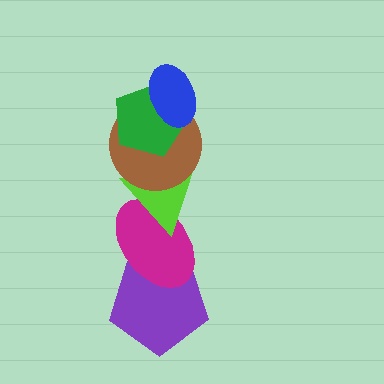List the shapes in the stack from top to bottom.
From top to bottom: the blue ellipse, the green pentagon, the brown circle, the lime triangle, the magenta ellipse, the purple pentagon.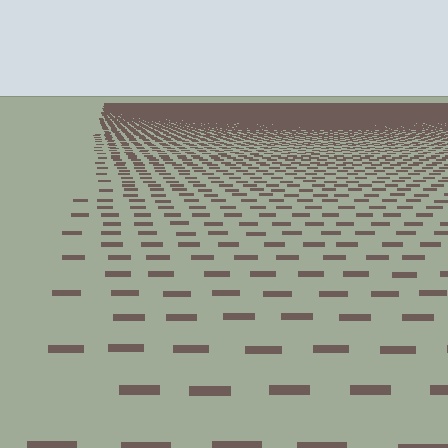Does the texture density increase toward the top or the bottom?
Density increases toward the top.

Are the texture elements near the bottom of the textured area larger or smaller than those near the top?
Larger. Near the bottom, elements are closer to the viewer and appear at a bigger on-screen size.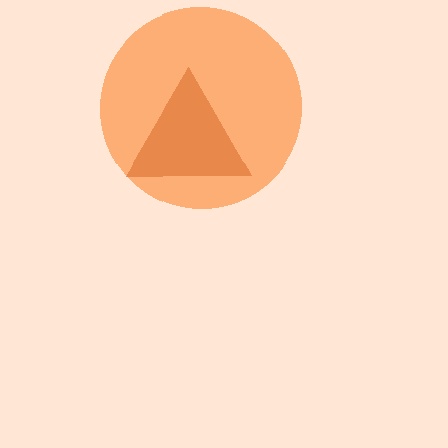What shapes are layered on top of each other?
The layered shapes are: a brown triangle, an orange circle.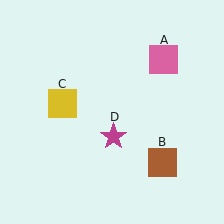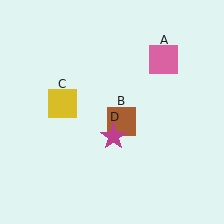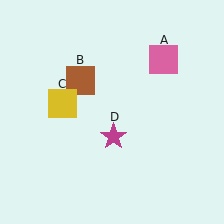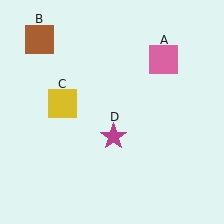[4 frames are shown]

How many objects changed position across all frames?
1 object changed position: brown square (object B).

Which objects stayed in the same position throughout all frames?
Pink square (object A) and yellow square (object C) and magenta star (object D) remained stationary.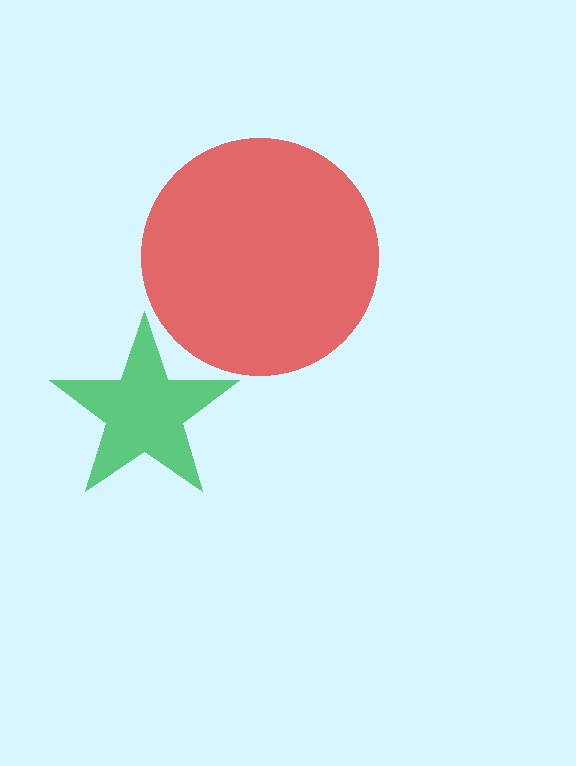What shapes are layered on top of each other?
The layered shapes are: a red circle, a green star.